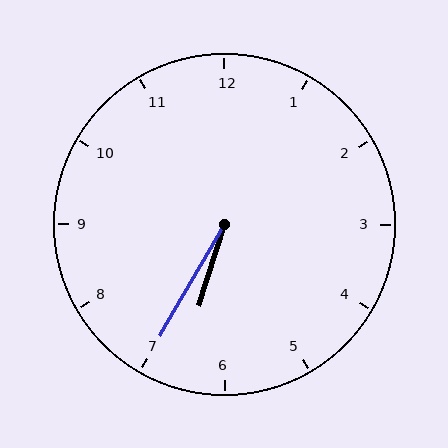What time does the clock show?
6:35.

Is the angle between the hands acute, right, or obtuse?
It is acute.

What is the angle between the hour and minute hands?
Approximately 12 degrees.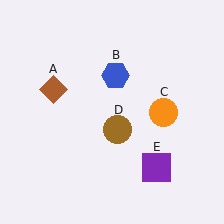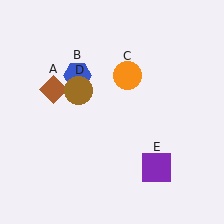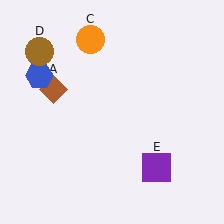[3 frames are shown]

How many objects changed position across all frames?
3 objects changed position: blue hexagon (object B), orange circle (object C), brown circle (object D).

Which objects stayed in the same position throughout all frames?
Brown diamond (object A) and purple square (object E) remained stationary.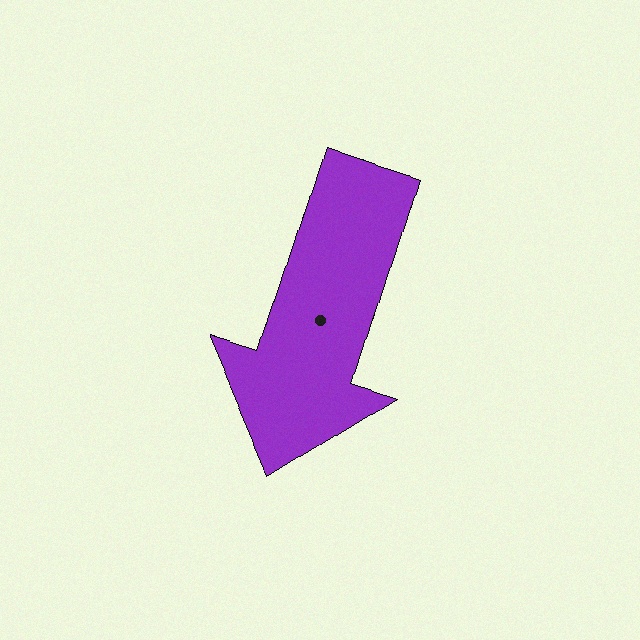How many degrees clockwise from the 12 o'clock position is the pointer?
Approximately 198 degrees.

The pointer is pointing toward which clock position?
Roughly 7 o'clock.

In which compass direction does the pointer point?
South.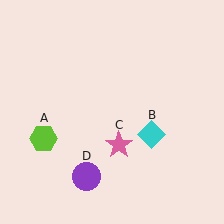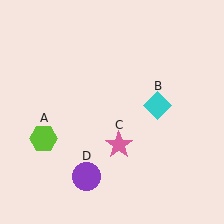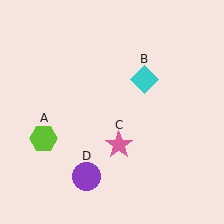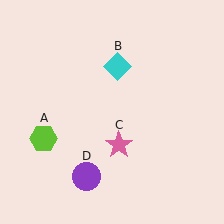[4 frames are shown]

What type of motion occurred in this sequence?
The cyan diamond (object B) rotated counterclockwise around the center of the scene.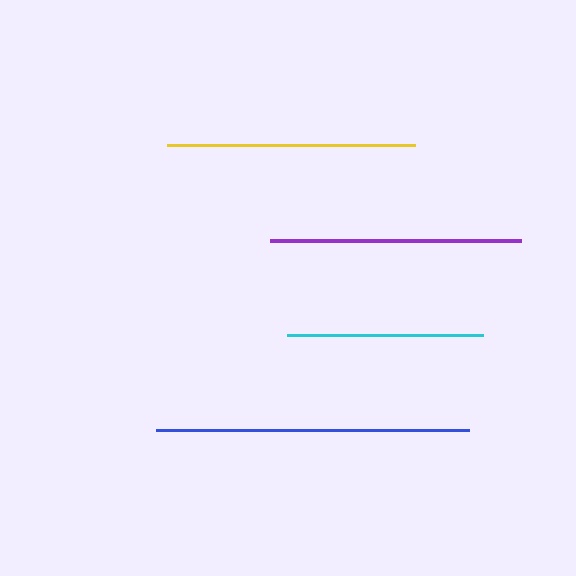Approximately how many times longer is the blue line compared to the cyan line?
The blue line is approximately 1.6 times the length of the cyan line.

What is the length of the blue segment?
The blue segment is approximately 313 pixels long.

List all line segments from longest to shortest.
From longest to shortest: blue, purple, yellow, cyan.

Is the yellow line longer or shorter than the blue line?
The blue line is longer than the yellow line.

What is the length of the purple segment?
The purple segment is approximately 251 pixels long.